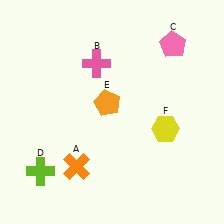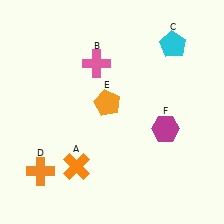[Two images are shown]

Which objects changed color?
C changed from pink to cyan. D changed from lime to orange. F changed from yellow to magenta.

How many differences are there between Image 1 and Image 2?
There are 3 differences between the two images.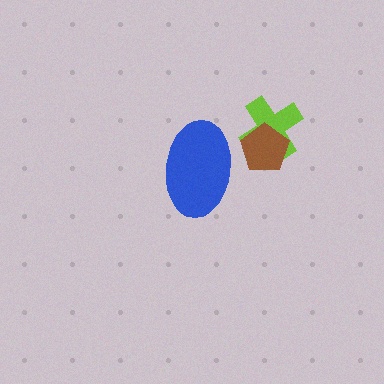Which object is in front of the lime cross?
The brown pentagon is in front of the lime cross.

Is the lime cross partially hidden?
Yes, it is partially covered by another shape.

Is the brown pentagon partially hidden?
No, no other shape covers it.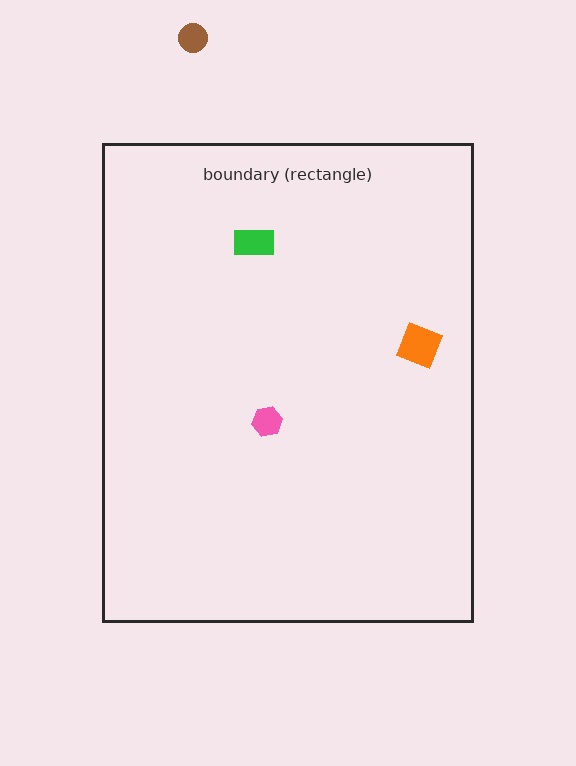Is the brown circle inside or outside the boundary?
Outside.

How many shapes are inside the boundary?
3 inside, 1 outside.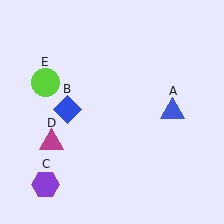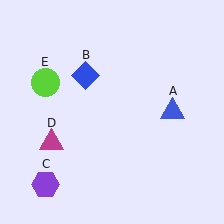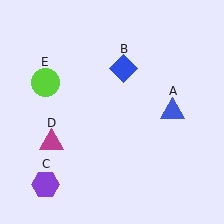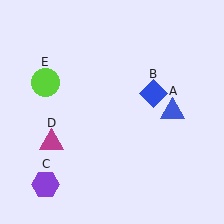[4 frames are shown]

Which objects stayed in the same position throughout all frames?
Blue triangle (object A) and purple hexagon (object C) and magenta triangle (object D) and lime circle (object E) remained stationary.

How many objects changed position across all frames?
1 object changed position: blue diamond (object B).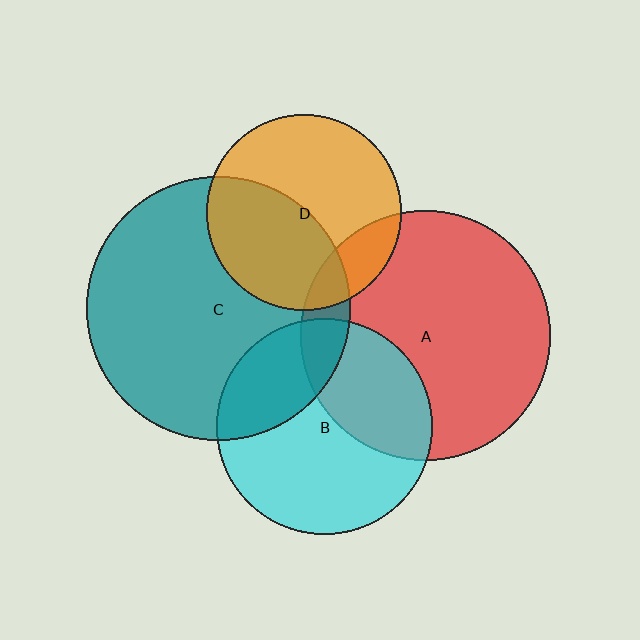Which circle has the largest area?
Circle C (teal).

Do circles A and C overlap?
Yes.